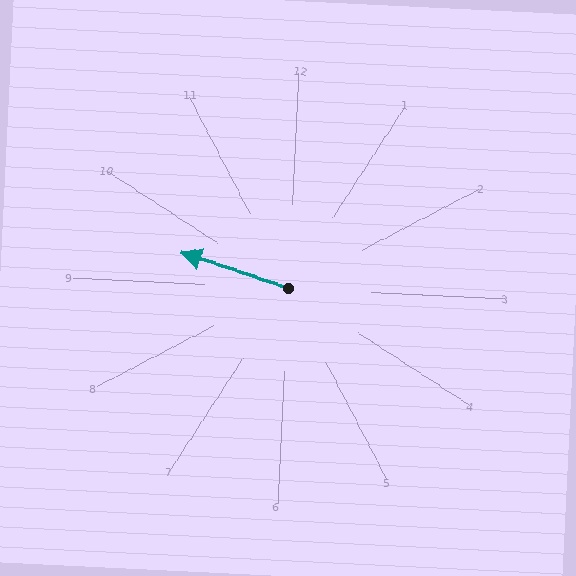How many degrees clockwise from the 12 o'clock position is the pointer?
Approximately 286 degrees.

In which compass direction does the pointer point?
West.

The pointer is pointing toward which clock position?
Roughly 10 o'clock.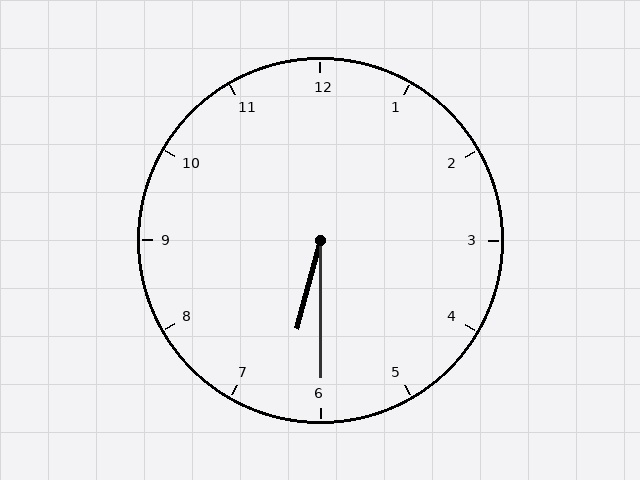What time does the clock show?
6:30.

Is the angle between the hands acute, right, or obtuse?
It is acute.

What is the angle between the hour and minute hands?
Approximately 15 degrees.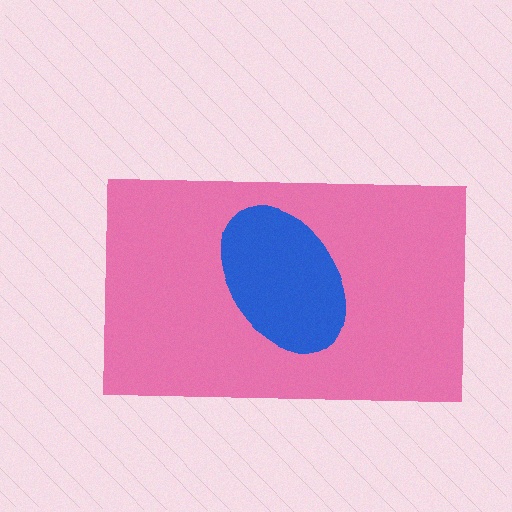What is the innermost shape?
The blue ellipse.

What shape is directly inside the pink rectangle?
The blue ellipse.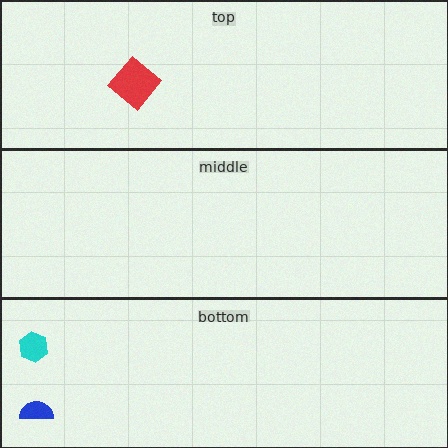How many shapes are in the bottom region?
2.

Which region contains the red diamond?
The top region.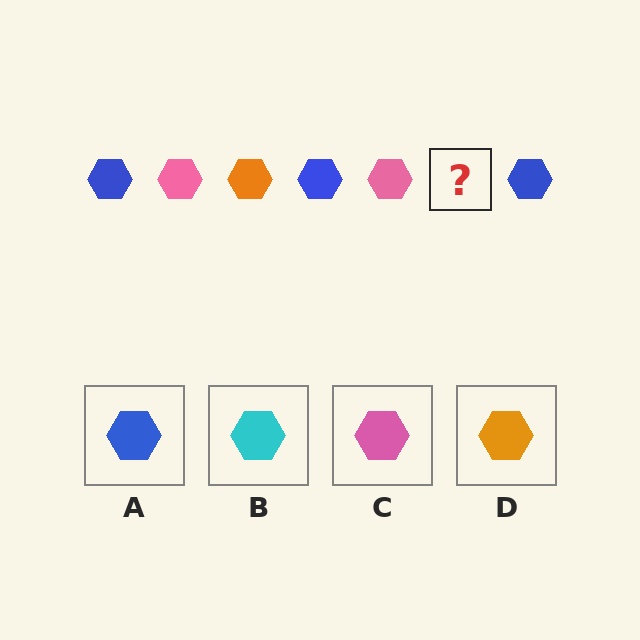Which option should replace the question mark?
Option D.